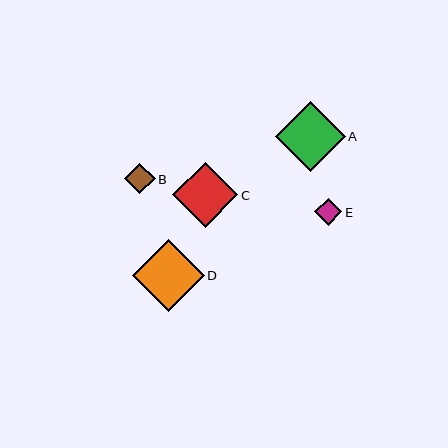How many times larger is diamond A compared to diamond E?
Diamond A is approximately 2.6 times the size of diamond E.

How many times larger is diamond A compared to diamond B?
Diamond A is approximately 2.3 times the size of diamond B.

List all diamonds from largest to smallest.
From largest to smallest: D, A, C, B, E.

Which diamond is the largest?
Diamond D is the largest with a size of approximately 72 pixels.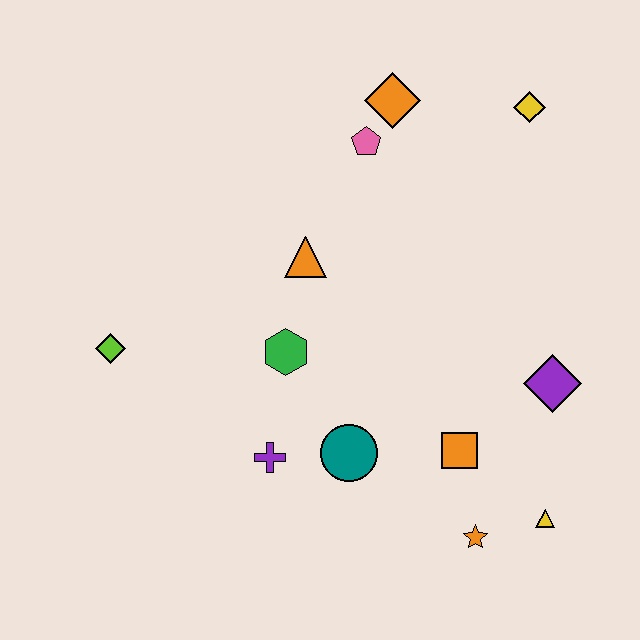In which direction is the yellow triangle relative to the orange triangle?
The yellow triangle is below the orange triangle.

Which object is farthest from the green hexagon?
The yellow diamond is farthest from the green hexagon.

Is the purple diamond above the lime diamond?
No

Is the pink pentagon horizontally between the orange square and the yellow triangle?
No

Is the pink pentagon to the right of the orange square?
No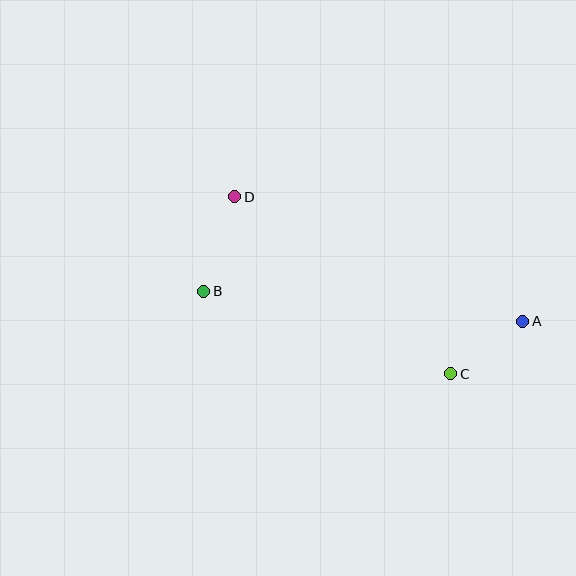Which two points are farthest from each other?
Points A and B are farthest from each other.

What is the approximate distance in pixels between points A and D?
The distance between A and D is approximately 314 pixels.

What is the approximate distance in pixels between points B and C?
The distance between B and C is approximately 260 pixels.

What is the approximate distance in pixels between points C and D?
The distance between C and D is approximately 279 pixels.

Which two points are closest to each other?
Points A and C are closest to each other.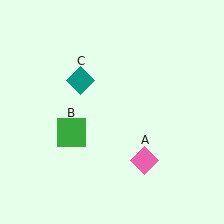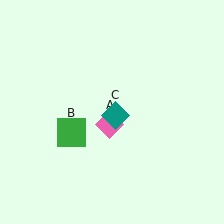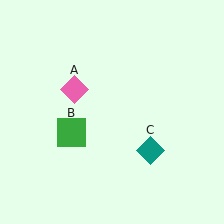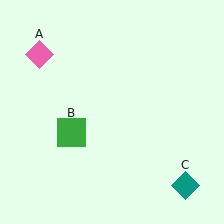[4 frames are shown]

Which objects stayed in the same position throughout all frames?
Green square (object B) remained stationary.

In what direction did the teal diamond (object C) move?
The teal diamond (object C) moved down and to the right.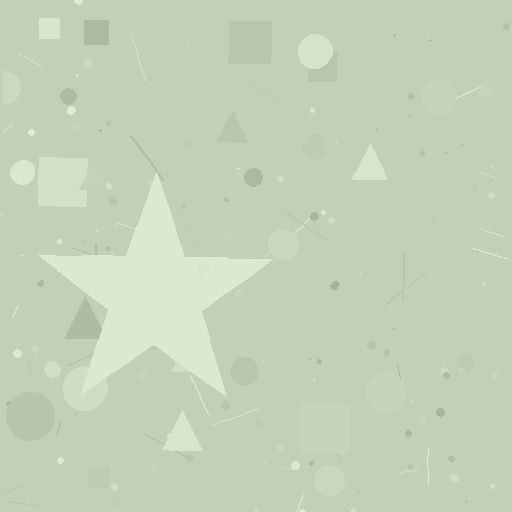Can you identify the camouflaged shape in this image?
The camouflaged shape is a star.